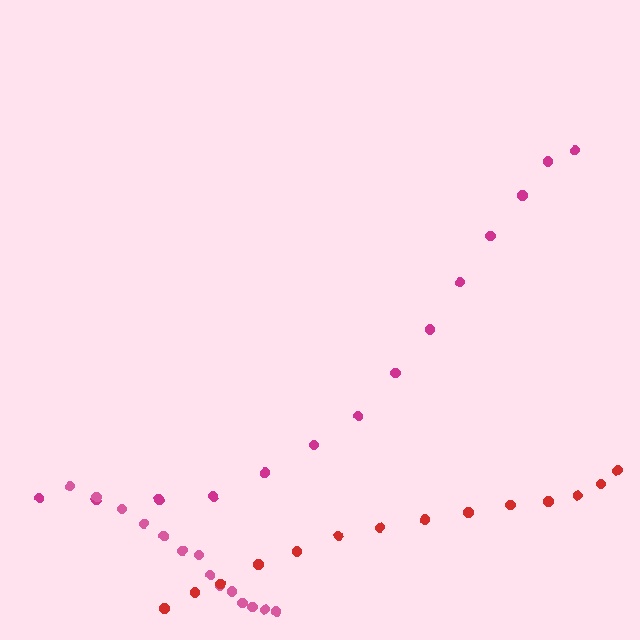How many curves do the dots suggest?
There are 3 distinct paths.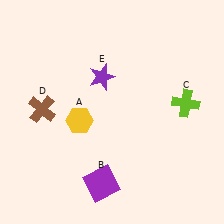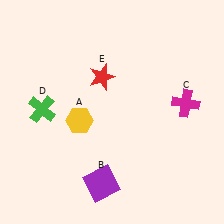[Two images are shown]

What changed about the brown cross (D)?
In Image 1, D is brown. In Image 2, it changed to green.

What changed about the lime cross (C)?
In Image 1, C is lime. In Image 2, it changed to magenta.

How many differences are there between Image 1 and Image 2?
There are 3 differences between the two images.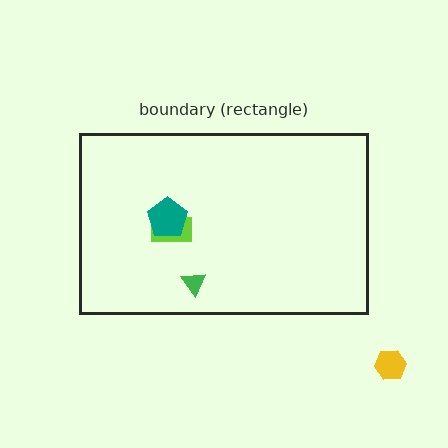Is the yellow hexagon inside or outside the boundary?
Outside.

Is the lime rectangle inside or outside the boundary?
Inside.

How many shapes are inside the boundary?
3 inside, 1 outside.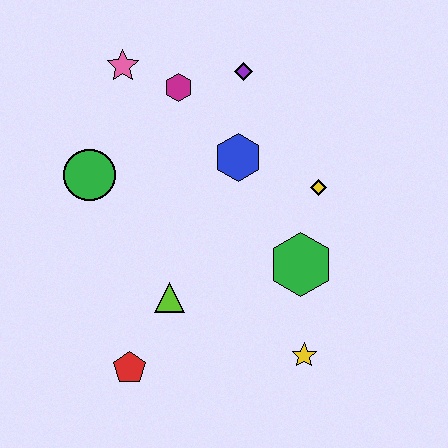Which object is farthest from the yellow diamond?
The red pentagon is farthest from the yellow diamond.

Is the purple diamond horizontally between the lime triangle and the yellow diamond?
Yes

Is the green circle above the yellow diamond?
Yes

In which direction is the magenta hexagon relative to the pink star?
The magenta hexagon is to the right of the pink star.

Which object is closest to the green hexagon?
The yellow diamond is closest to the green hexagon.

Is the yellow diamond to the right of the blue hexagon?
Yes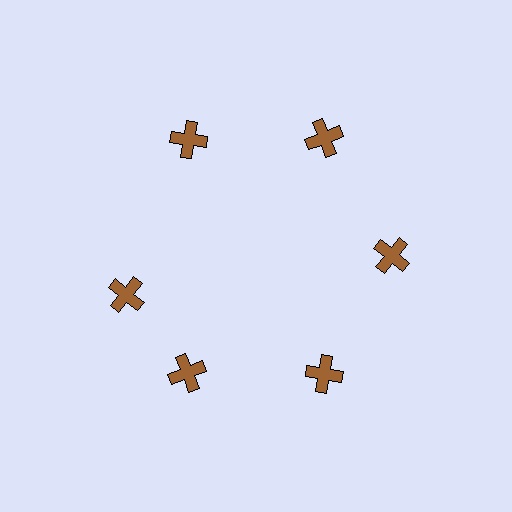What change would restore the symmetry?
The symmetry would be restored by rotating it back into even spacing with its neighbors so that all 6 crosses sit at equal angles and equal distance from the center.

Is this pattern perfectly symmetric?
No. The 6 brown crosses are arranged in a ring, but one element near the 9 o'clock position is rotated out of alignment along the ring, breaking the 6-fold rotational symmetry.